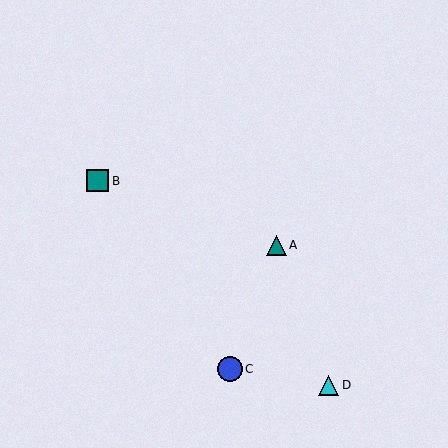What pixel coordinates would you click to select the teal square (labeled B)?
Click at (98, 181) to select the teal square B.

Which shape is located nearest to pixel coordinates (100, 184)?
The teal square (labeled B) at (98, 181) is nearest to that location.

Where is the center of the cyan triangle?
The center of the cyan triangle is at (328, 385).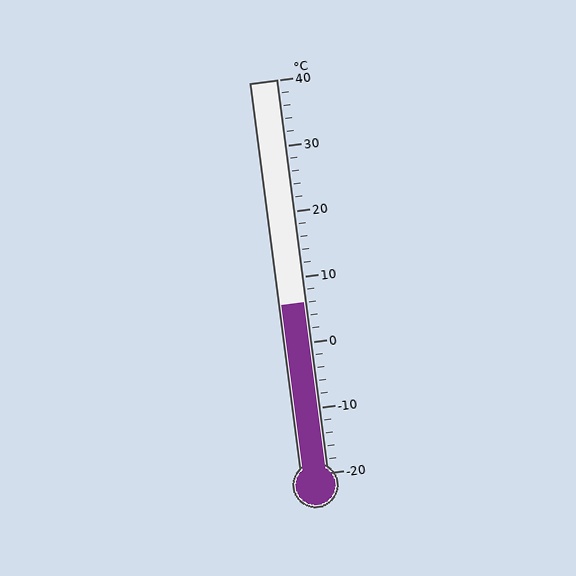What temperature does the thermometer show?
The thermometer shows approximately 6°C.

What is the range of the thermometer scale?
The thermometer scale ranges from -20°C to 40°C.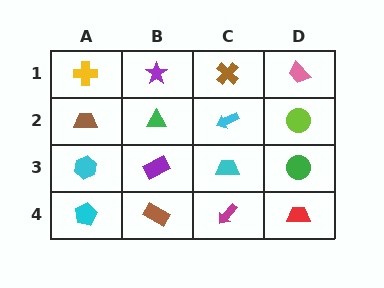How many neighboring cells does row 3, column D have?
3.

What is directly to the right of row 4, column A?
A brown rectangle.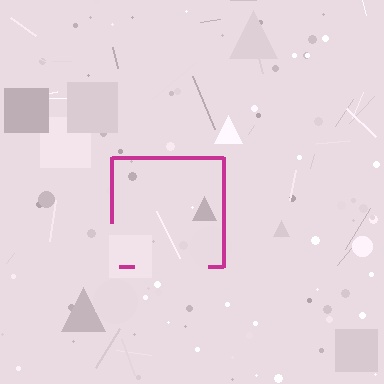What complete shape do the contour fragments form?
The contour fragments form a square.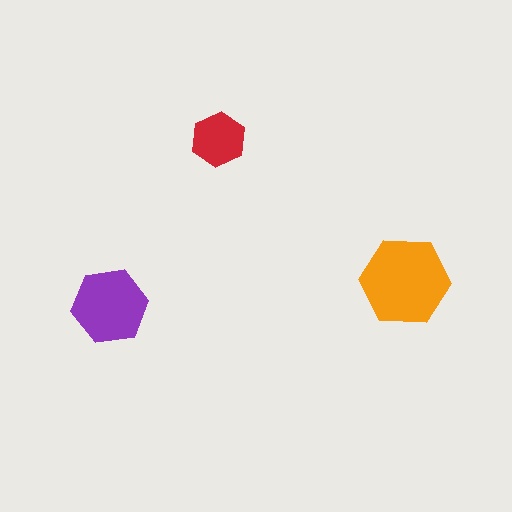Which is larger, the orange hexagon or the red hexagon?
The orange one.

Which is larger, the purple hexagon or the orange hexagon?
The orange one.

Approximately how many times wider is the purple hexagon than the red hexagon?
About 1.5 times wider.